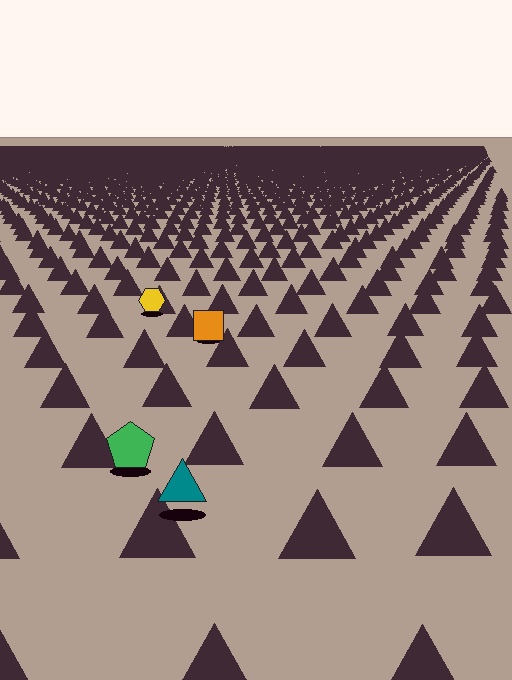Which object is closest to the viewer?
The teal triangle is closest. The texture marks near it are larger and more spread out.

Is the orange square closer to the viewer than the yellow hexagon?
Yes. The orange square is closer — you can tell from the texture gradient: the ground texture is coarser near it.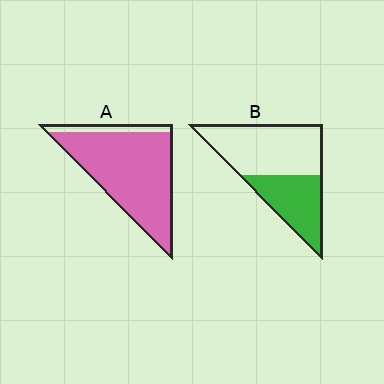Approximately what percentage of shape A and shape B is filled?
A is approximately 90% and B is approximately 40%.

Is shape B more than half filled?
No.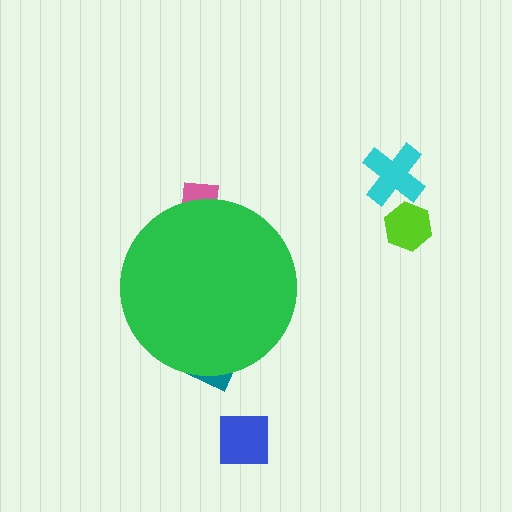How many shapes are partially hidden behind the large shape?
2 shapes are partially hidden.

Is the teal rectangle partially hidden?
Yes, the teal rectangle is partially hidden behind the green circle.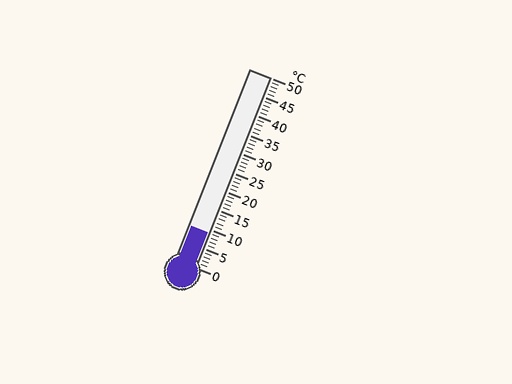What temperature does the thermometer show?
The thermometer shows approximately 9°C.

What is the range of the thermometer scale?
The thermometer scale ranges from 0°C to 50°C.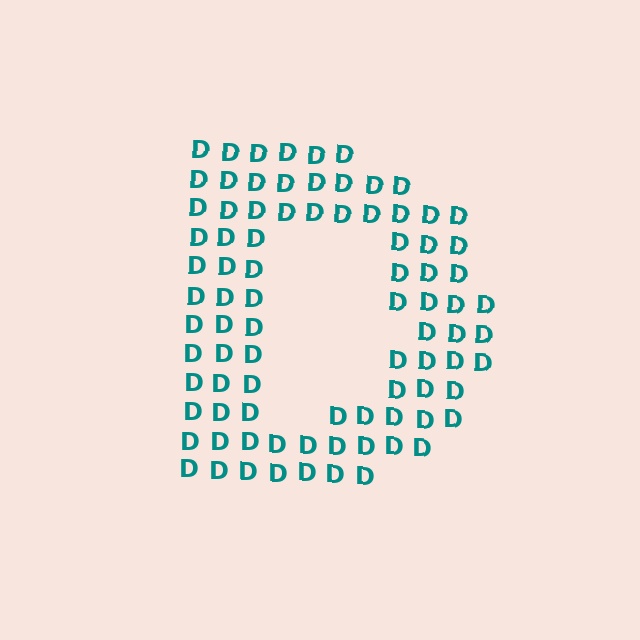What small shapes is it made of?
It is made of small letter D's.